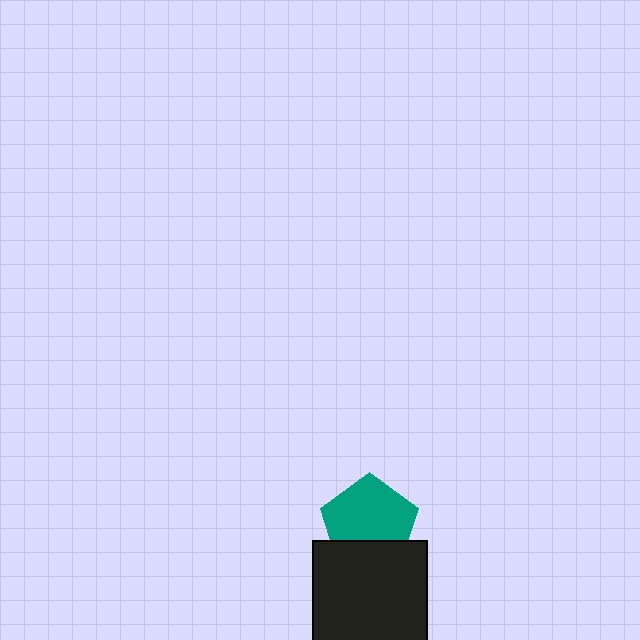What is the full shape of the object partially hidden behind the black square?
The partially hidden object is a teal pentagon.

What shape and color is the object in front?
The object in front is a black square.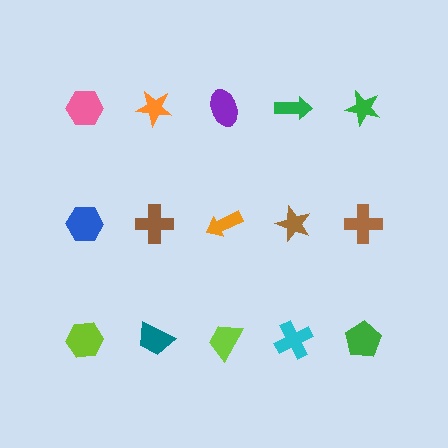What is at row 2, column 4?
A brown star.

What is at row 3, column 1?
A lime hexagon.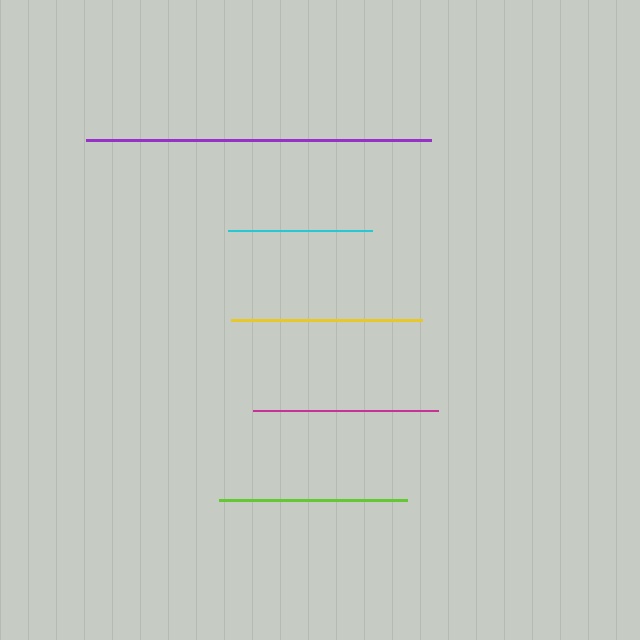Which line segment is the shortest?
The cyan line is the shortest at approximately 144 pixels.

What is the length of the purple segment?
The purple segment is approximately 345 pixels long.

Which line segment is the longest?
The purple line is the longest at approximately 345 pixels.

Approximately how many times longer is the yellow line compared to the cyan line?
The yellow line is approximately 1.3 times the length of the cyan line.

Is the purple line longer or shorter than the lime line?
The purple line is longer than the lime line.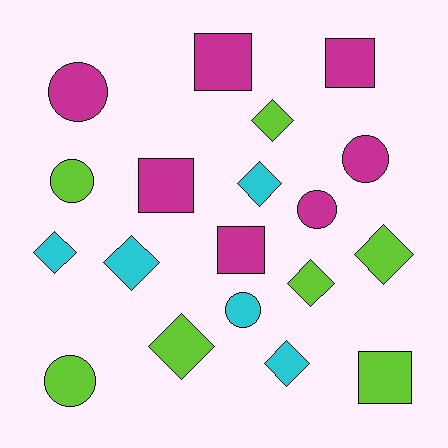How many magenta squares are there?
There are 4 magenta squares.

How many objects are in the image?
There are 19 objects.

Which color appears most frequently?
Lime, with 7 objects.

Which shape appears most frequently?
Diamond, with 8 objects.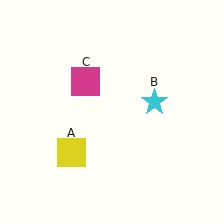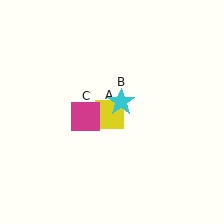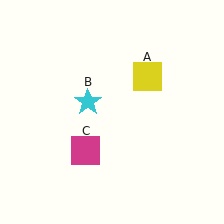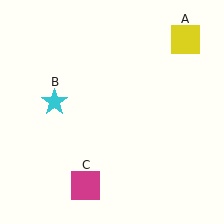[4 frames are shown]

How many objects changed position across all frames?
3 objects changed position: yellow square (object A), cyan star (object B), magenta square (object C).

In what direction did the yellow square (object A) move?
The yellow square (object A) moved up and to the right.